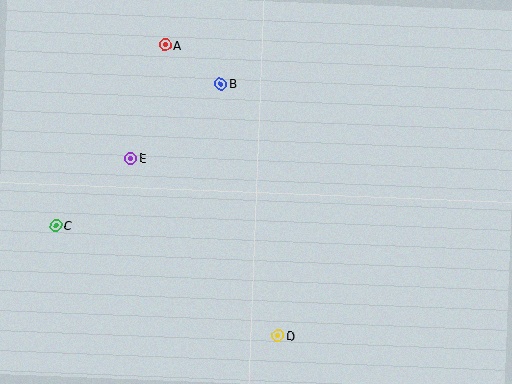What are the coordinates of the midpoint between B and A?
The midpoint between B and A is at (193, 64).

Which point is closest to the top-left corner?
Point A is closest to the top-left corner.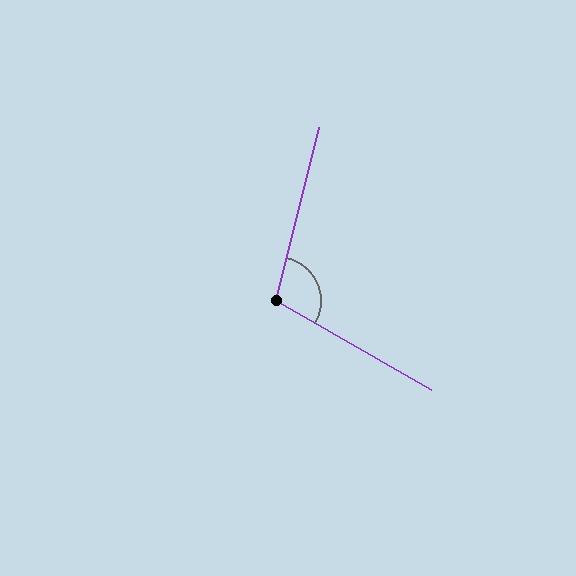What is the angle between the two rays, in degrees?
Approximately 106 degrees.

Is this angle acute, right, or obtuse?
It is obtuse.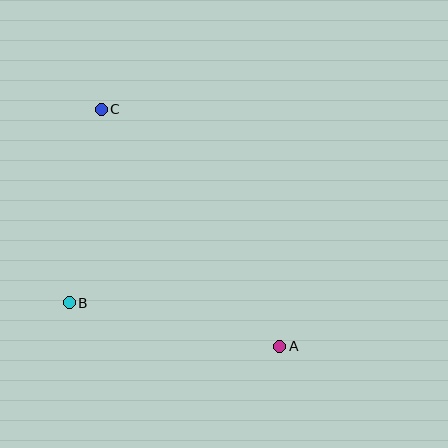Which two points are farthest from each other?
Points A and C are farthest from each other.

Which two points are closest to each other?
Points B and C are closest to each other.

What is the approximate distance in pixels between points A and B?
The distance between A and B is approximately 215 pixels.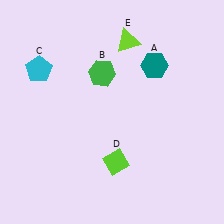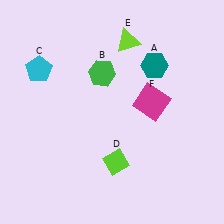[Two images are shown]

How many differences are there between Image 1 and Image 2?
There is 1 difference between the two images.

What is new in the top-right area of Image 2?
A magenta square (F) was added in the top-right area of Image 2.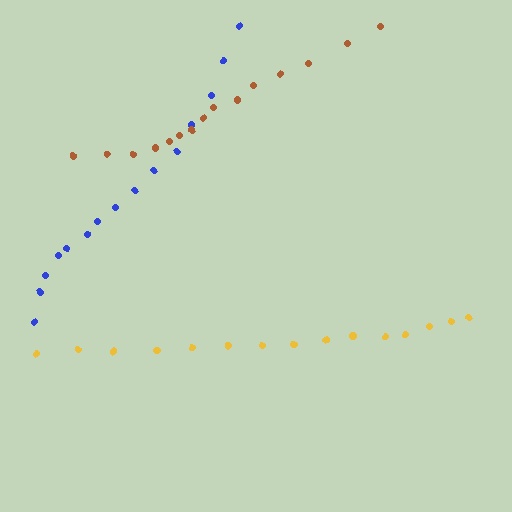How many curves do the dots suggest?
There are 3 distinct paths.